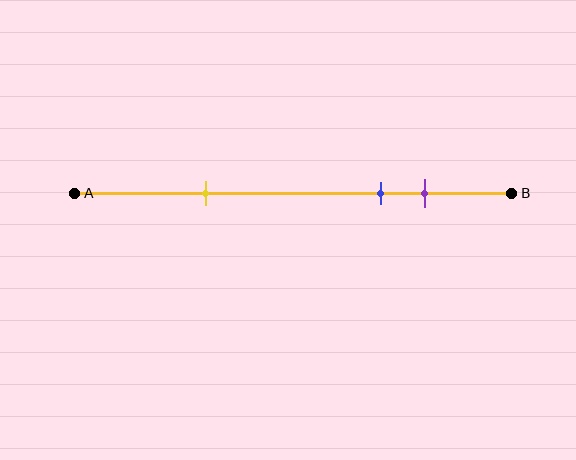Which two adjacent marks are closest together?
The blue and purple marks are the closest adjacent pair.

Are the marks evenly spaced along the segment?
No, the marks are not evenly spaced.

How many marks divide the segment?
There are 3 marks dividing the segment.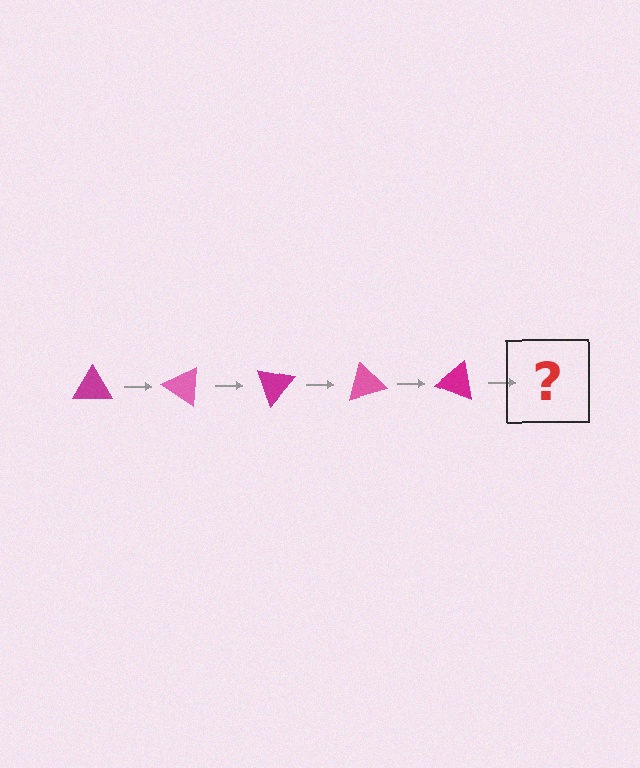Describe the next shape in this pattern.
It should be a pink triangle, rotated 175 degrees from the start.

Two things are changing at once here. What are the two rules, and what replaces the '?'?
The two rules are that it rotates 35 degrees each step and the color cycles through magenta and pink. The '?' should be a pink triangle, rotated 175 degrees from the start.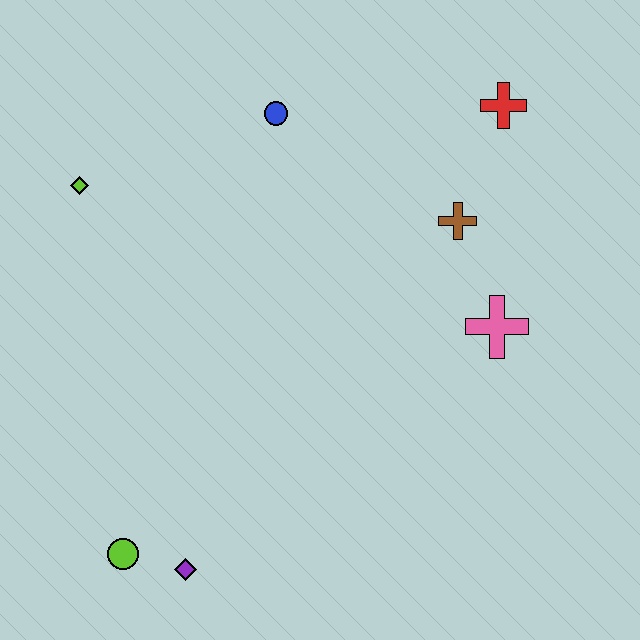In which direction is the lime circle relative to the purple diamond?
The lime circle is to the left of the purple diamond.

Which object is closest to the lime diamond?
The blue circle is closest to the lime diamond.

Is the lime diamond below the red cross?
Yes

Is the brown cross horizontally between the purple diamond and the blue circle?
No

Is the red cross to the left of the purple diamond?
No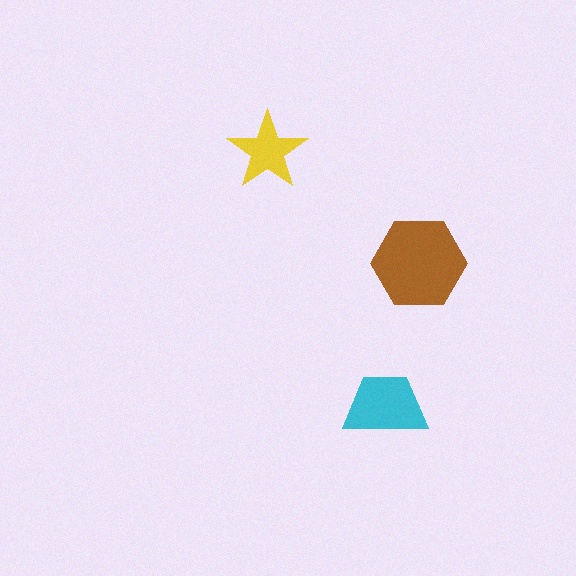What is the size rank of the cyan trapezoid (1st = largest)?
2nd.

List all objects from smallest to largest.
The yellow star, the cyan trapezoid, the brown hexagon.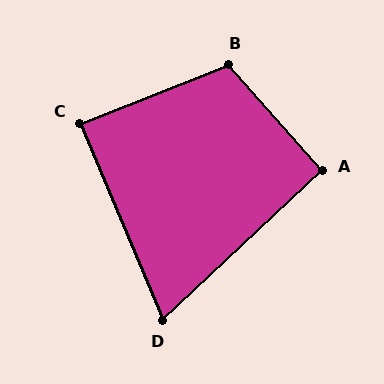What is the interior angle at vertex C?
Approximately 88 degrees (approximately right).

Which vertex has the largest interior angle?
B, at approximately 110 degrees.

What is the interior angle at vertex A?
Approximately 92 degrees (approximately right).